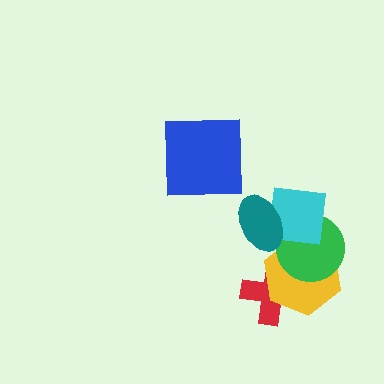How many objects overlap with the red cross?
1 object overlaps with the red cross.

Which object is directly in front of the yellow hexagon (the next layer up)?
The green circle is directly in front of the yellow hexagon.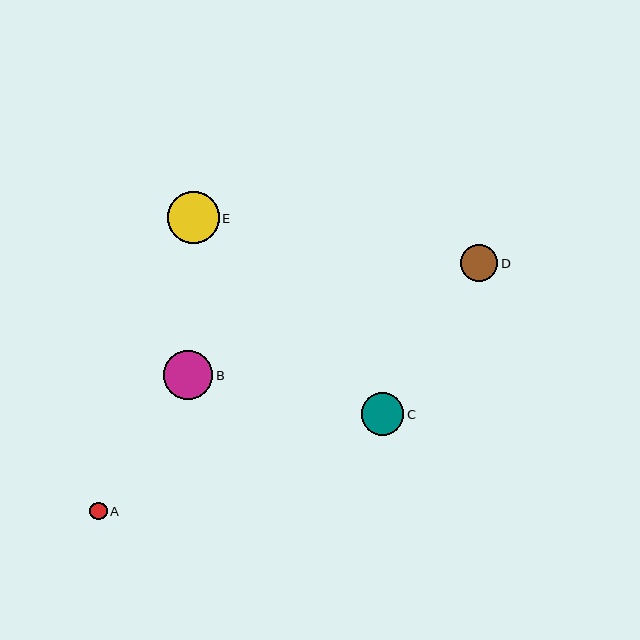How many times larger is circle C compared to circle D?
Circle C is approximately 1.2 times the size of circle D.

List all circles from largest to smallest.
From largest to smallest: E, B, C, D, A.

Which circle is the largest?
Circle E is the largest with a size of approximately 52 pixels.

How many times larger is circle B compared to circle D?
Circle B is approximately 1.3 times the size of circle D.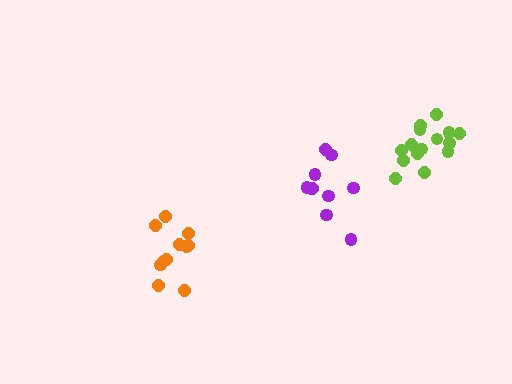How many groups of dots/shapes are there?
There are 3 groups.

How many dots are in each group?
Group 1: 10 dots, Group 2: 11 dots, Group 3: 15 dots (36 total).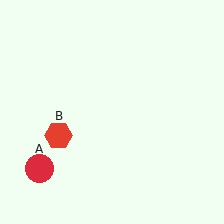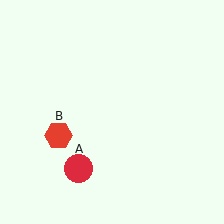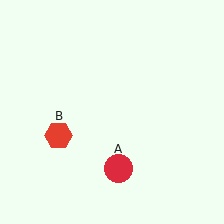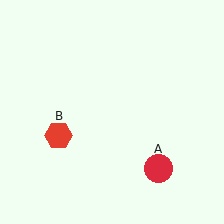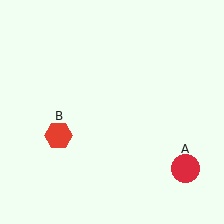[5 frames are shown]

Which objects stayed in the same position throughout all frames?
Red hexagon (object B) remained stationary.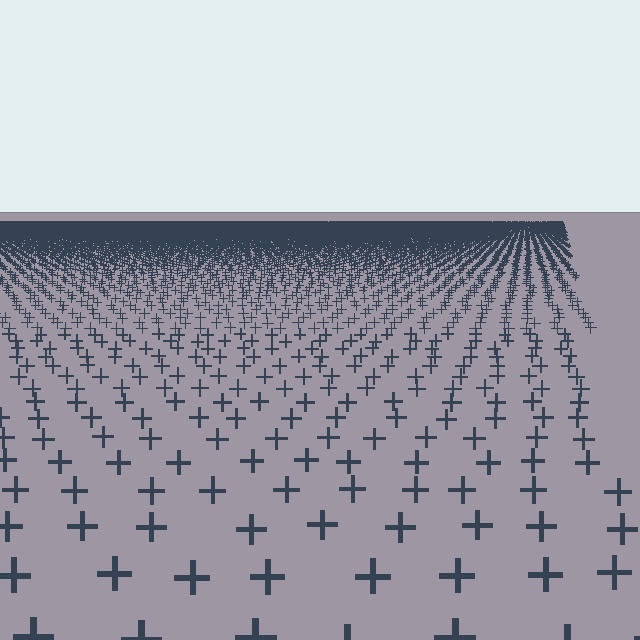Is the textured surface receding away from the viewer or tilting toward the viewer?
The surface is receding away from the viewer. Texture elements get smaller and denser toward the top.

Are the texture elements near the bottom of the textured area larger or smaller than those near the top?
Larger. Near the bottom, elements are closer to the viewer and appear at a bigger on-screen size.